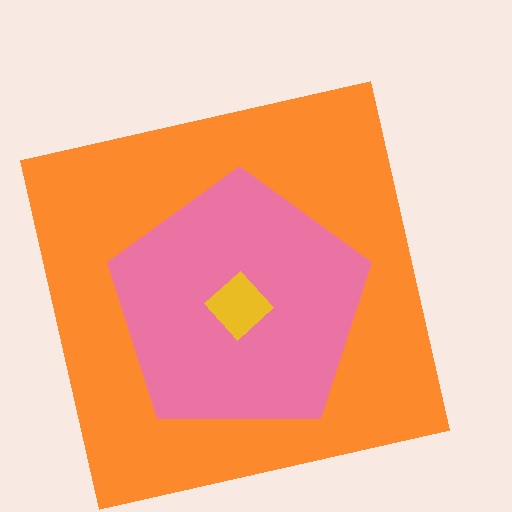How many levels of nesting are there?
3.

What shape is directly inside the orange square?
The pink pentagon.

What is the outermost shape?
The orange square.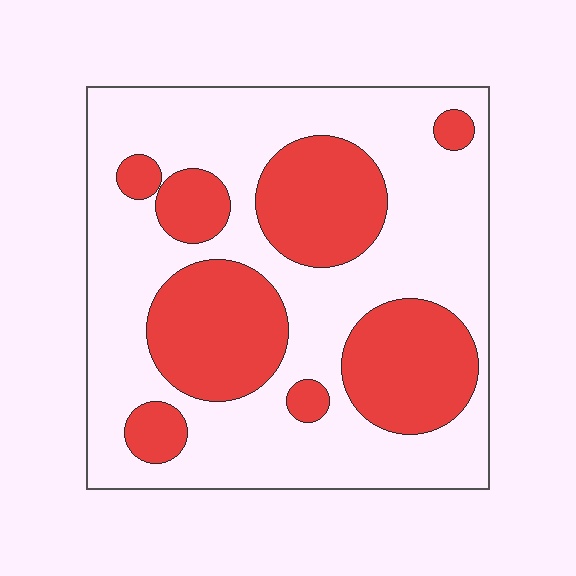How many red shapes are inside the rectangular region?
8.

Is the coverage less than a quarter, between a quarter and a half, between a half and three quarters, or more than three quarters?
Between a quarter and a half.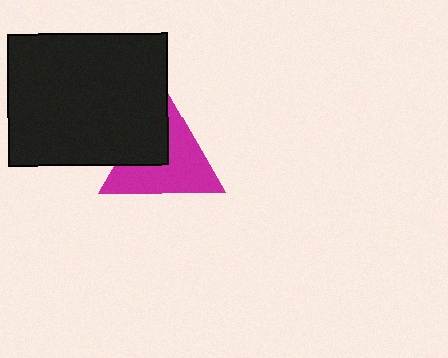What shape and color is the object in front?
The object in front is a black rectangle.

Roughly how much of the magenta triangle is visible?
About half of it is visible (roughly 64%).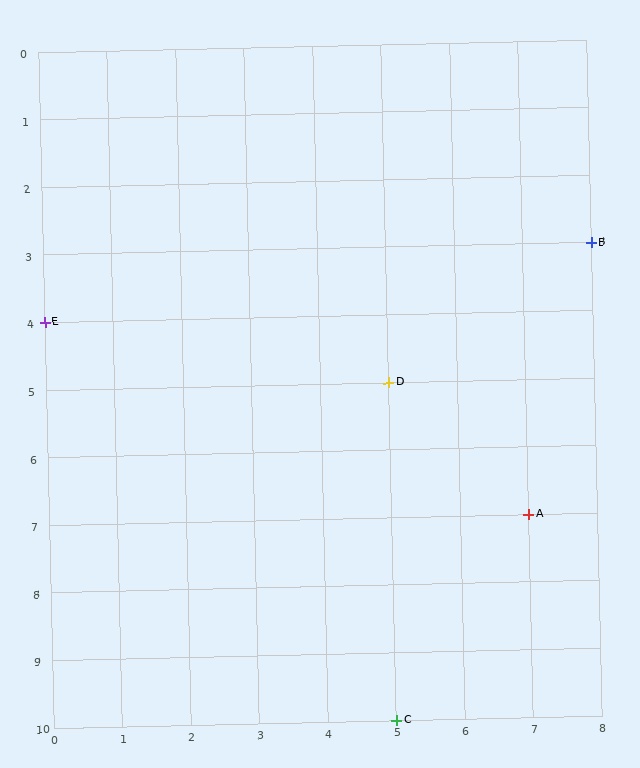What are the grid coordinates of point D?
Point D is at grid coordinates (5, 5).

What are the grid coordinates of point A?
Point A is at grid coordinates (7, 7).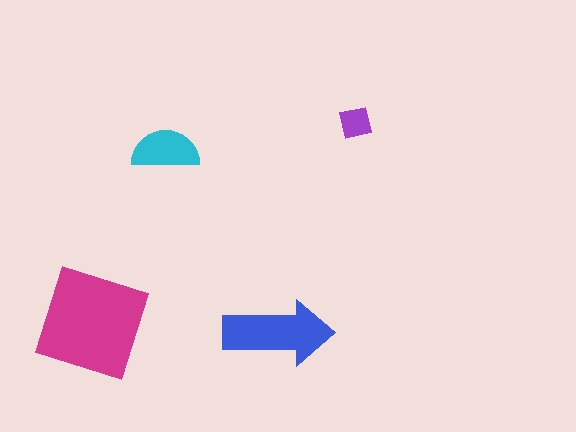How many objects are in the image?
There are 4 objects in the image.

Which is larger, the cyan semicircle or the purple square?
The cyan semicircle.